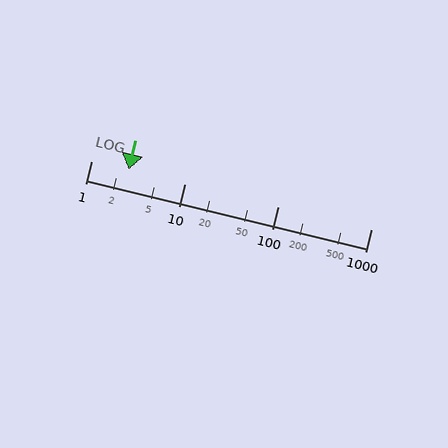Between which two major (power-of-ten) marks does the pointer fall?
The pointer is between 1 and 10.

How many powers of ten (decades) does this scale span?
The scale spans 3 decades, from 1 to 1000.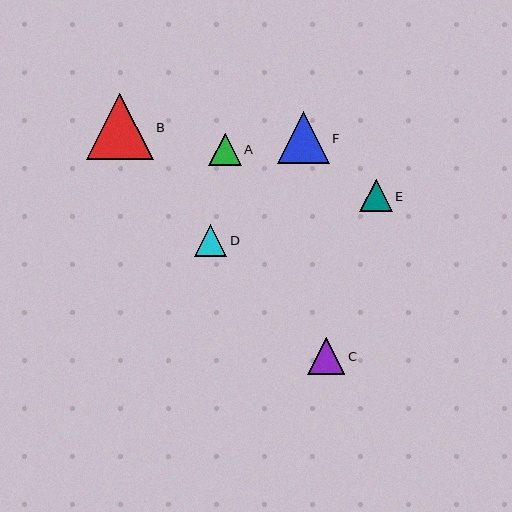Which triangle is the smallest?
Triangle A is the smallest with a size of approximately 32 pixels.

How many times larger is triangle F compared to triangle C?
Triangle F is approximately 1.4 times the size of triangle C.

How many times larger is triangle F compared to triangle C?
Triangle F is approximately 1.4 times the size of triangle C.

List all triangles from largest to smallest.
From largest to smallest: B, F, C, E, D, A.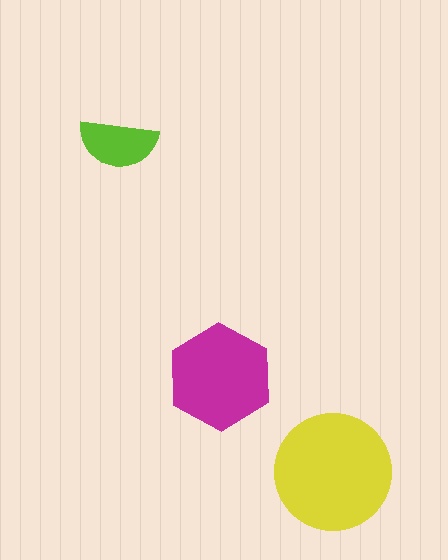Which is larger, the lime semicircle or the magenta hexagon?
The magenta hexagon.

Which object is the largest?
The yellow circle.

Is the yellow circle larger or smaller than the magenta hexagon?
Larger.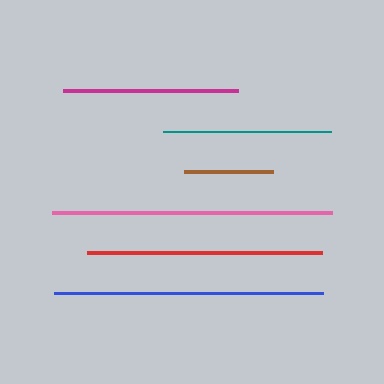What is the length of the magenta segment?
The magenta segment is approximately 175 pixels long.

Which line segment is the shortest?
The brown line is the shortest at approximately 89 pixels.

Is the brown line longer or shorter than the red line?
The red line is longer than the brown line.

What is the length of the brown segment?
The brown segment is approximately 89 pixels long.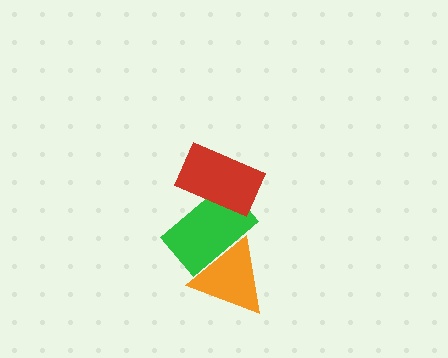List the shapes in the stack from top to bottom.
From top to bottom: the red rectangle, the green rectangle, the orange triangle.